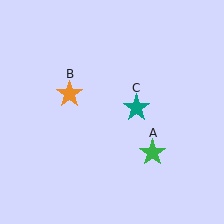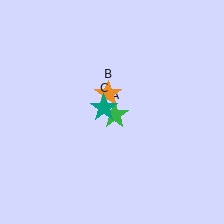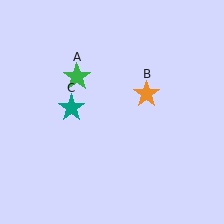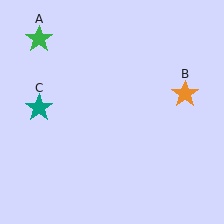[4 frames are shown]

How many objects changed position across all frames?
3 objects changed position: green star (object A), orange star (object B), teal star (object C).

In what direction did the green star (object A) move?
The green star (object A) moved up and to the left.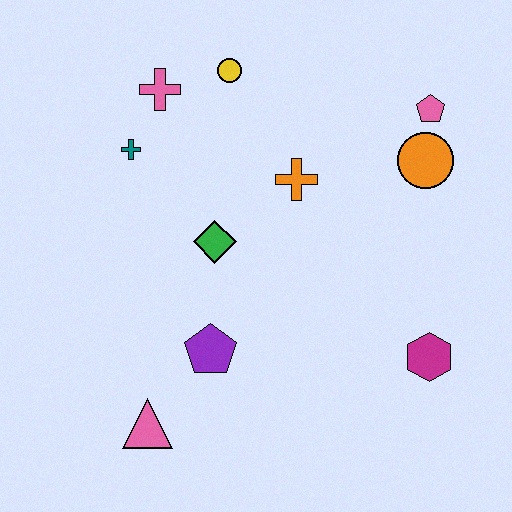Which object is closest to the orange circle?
The pink pentagon is closest to the orange circle.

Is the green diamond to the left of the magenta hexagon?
Yes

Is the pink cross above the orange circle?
Yes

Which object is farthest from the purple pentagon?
The pink pentagon is farthest from the purple pentagon.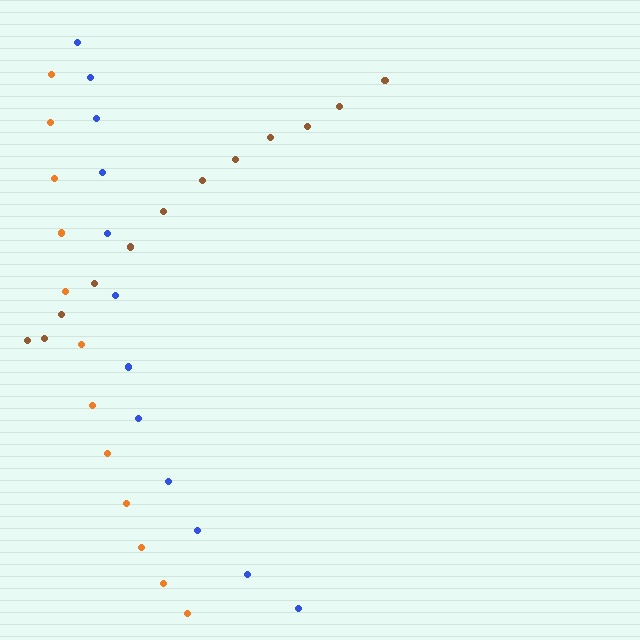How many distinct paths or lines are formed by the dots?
There are 3 distinct paths.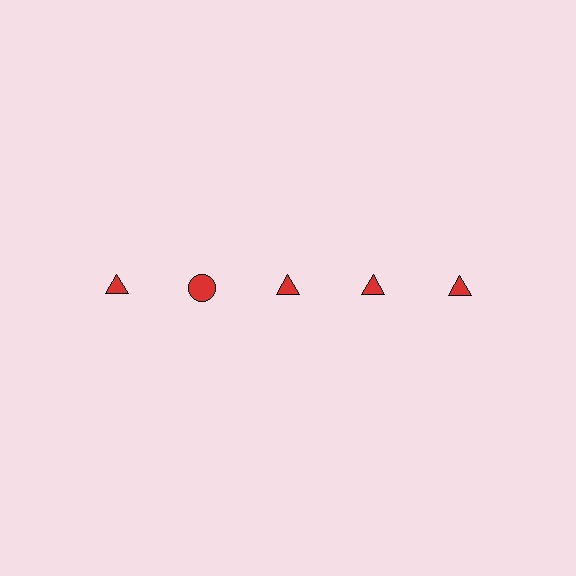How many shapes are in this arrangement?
There are 5 shapes arranged in a grid pattern.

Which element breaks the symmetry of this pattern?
The red circle in the top row, second from left column breaks the symmetry. All other shapes are red triangles.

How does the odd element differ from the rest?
It has a different shape: circle instead of triangle.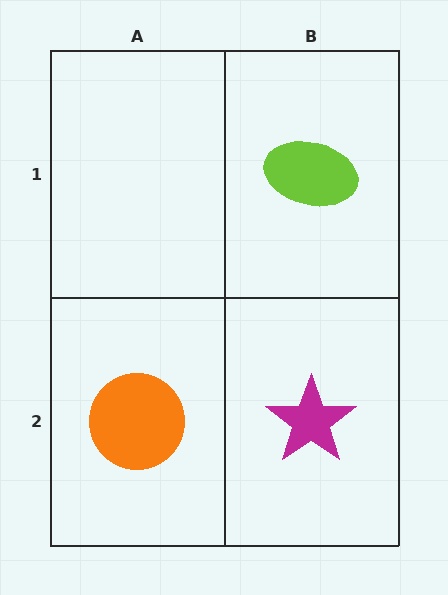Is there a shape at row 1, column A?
No, that cell is empty.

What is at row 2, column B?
A magenta star.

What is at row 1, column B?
A lime ellipse.